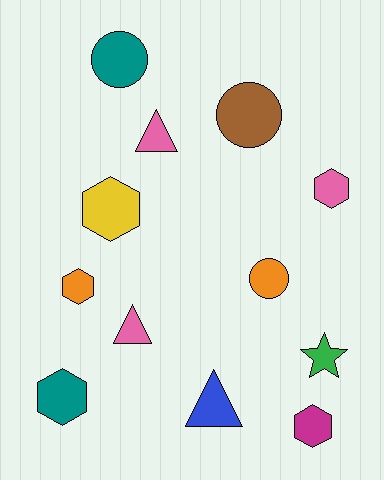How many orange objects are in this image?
There are 2 orange objects.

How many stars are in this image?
There is 1 star.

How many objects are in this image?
There are 12 objects.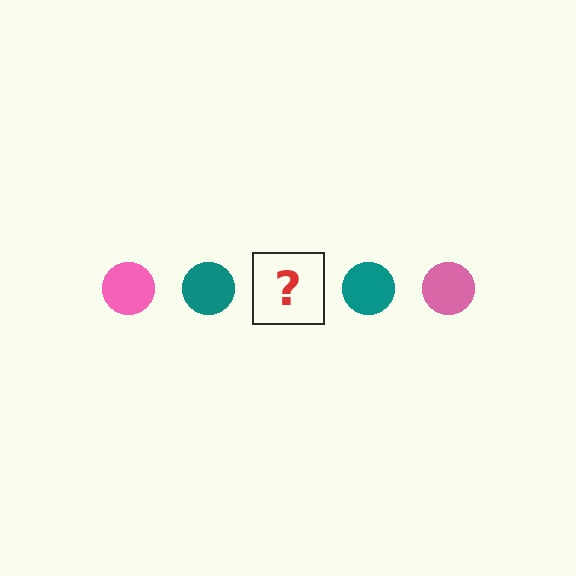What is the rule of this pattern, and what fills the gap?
The rule is that the pattern cycles through pink, teal circles. The gap should be filled with a pink circle.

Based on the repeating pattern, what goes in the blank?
The blank should be a pink circle.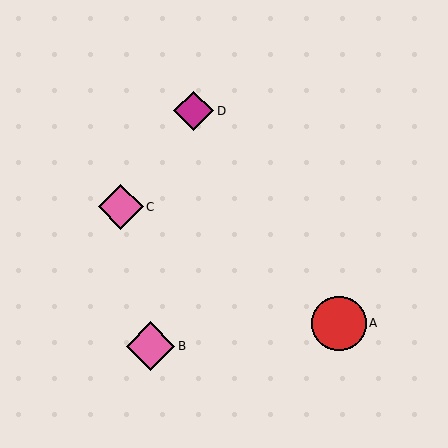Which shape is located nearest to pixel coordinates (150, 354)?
The pink diamond (labeled B) at (151, 346) is nearest to that location.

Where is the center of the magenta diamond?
The center of the magenta diamond is at (194, 111).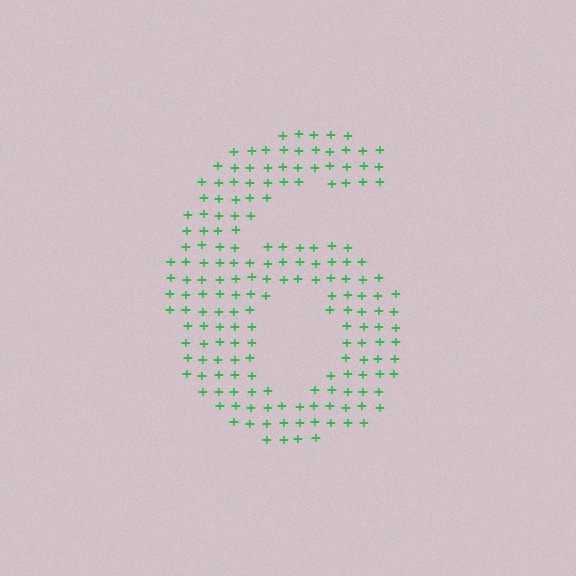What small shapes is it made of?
It is made of small plus signs.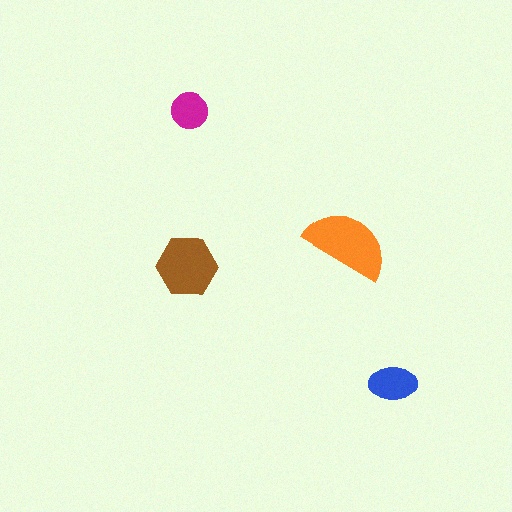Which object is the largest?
The orange semicircle.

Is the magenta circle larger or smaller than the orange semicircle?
Smaller.